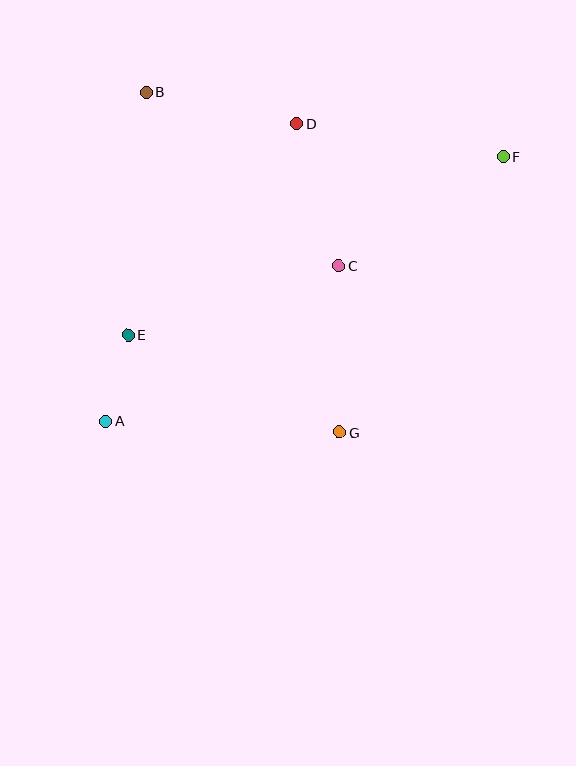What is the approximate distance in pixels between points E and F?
The distance between E and F is approximately 414 pixels.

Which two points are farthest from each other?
Points A and F are farthest from each other.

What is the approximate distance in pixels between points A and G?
The distance between A and G is approximately 234 pixels.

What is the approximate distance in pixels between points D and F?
The distance between D and F is approximately 208 pixels.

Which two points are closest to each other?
Points A and E are closest to each other.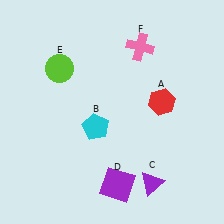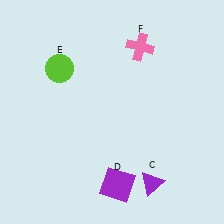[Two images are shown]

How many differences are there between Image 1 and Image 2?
There are 2 differences between the two images.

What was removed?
The red hexagon (A), the cyan pentagon (B) were removed in Image 2.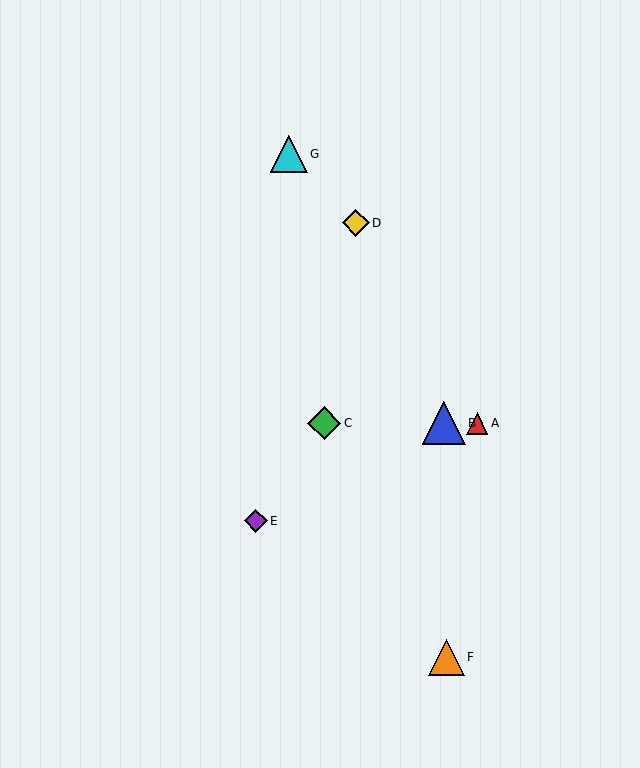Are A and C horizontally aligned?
Yes, both are at y≈423.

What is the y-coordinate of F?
Object F is at y≈657.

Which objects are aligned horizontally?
Objects A, B, C are aligned horizontally.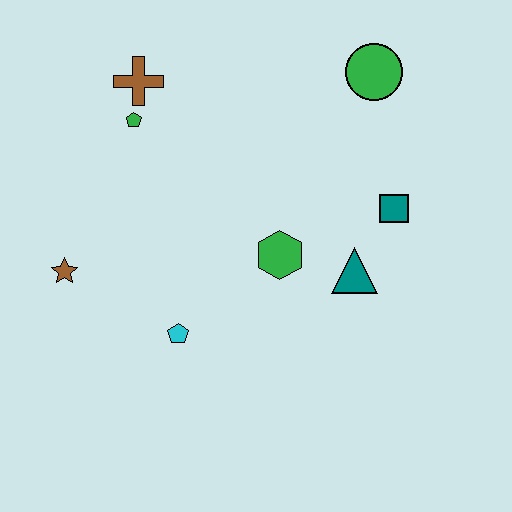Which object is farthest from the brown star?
The green circle is farthest from the brown star.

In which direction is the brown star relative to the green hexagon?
The brown star is to the left of the green hexagon.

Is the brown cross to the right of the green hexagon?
No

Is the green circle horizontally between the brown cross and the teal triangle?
No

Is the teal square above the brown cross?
No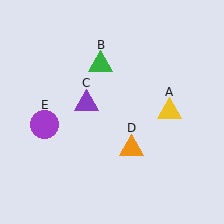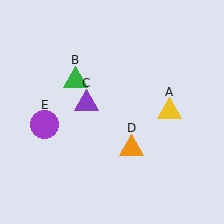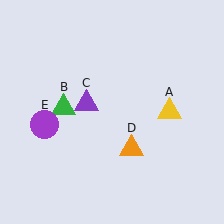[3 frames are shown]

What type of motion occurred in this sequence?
The green triangle (object B) rotated counterclockwise around the center of the scene.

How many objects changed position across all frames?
1 object changed position: green triangle (object B).